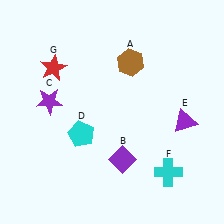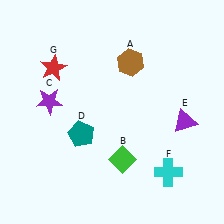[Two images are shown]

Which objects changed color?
B changed from purple to green. D changed from cyan to teal.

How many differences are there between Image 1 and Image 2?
There are 2 differences between the two images.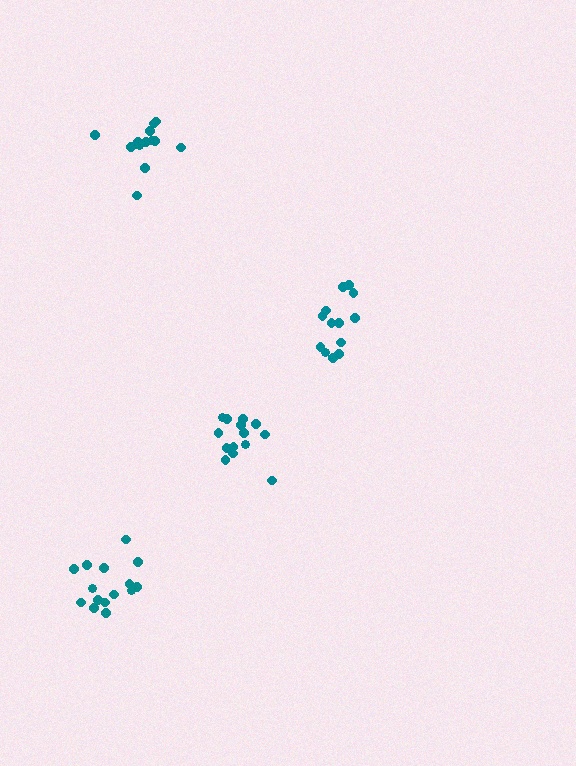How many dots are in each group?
Group 1: 13 dots, Group 2: 15 dots, Group 3: 13 dots, Group 4: 15 dots (56 total).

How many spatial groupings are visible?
There are 4 spatial groupings.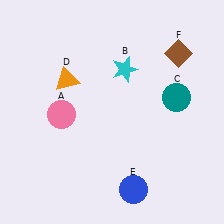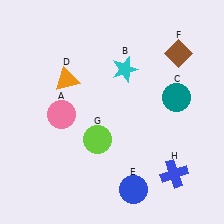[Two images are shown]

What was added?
A lime circle (G), a blue cross (H) were added in Image 2.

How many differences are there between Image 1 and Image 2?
There are 2 differences between the two images.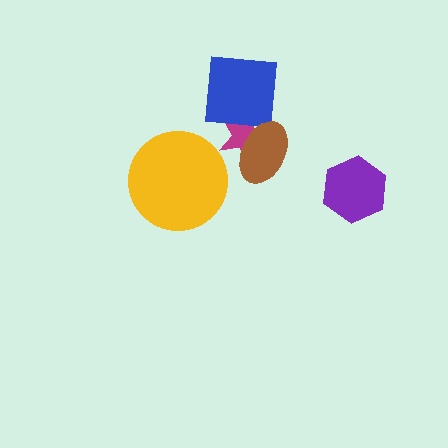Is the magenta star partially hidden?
Yes, it is partially covered by another shape.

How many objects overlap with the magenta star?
2 objects overlap with the magenta star.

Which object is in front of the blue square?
The brown ellipse is in front of the blue square.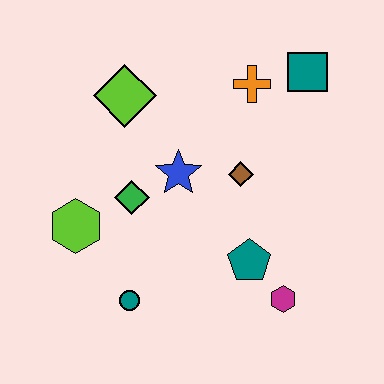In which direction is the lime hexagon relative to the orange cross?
The lime hexagon is to the left of the orange cross.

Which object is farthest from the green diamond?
The teal square is farthest from the green diamond.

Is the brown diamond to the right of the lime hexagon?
Yes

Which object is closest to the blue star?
The green diamond is closest to the blue star.